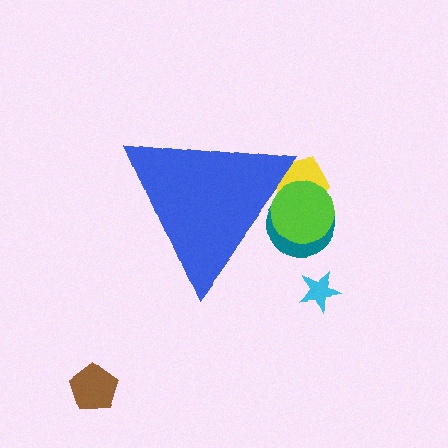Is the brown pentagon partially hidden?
No, the brown pentagon is fully visible.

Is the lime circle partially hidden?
Yes, the lime circle is partially hidden behind the blue triangle.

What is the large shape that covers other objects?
A blue triangle.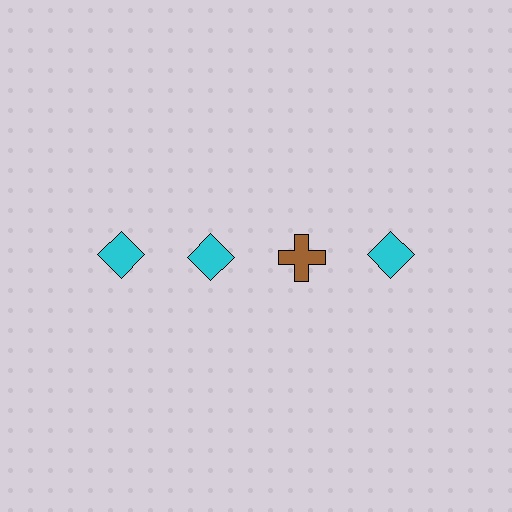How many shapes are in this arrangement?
There are 4 shapes arranged in a grid pattern.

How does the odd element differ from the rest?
It differs in both color (brown instead of cyan) and shape (cross instead of diamond).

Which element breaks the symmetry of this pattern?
The brown cross in the top row, center column breaks the symmetry. All other shapes are cyan diamonds.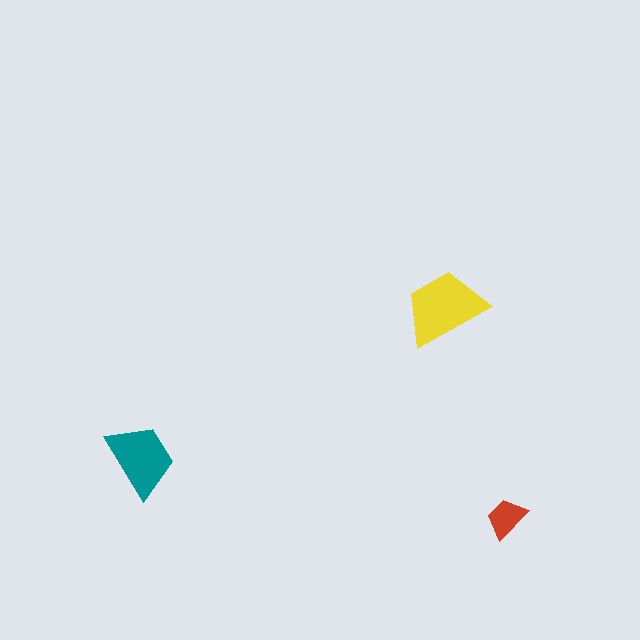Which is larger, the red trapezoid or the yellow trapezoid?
The yellow one.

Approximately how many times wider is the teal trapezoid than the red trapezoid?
About 2 times wider.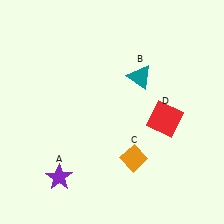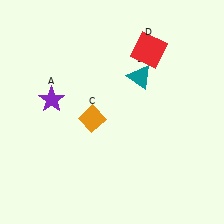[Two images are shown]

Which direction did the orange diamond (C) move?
The orange diamond (C) moved left.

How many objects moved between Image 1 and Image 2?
3 objects moved between the two images.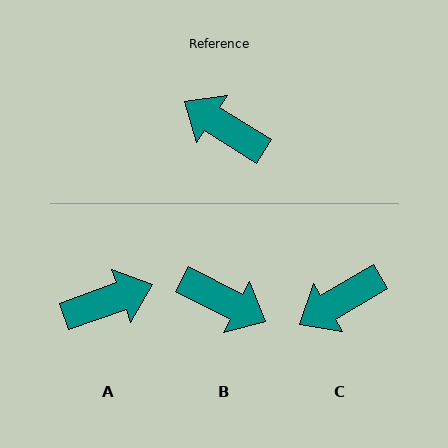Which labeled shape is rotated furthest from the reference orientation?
B, about 174 degrees away.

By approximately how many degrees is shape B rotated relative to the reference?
Approximately 174 degrees clockwise.